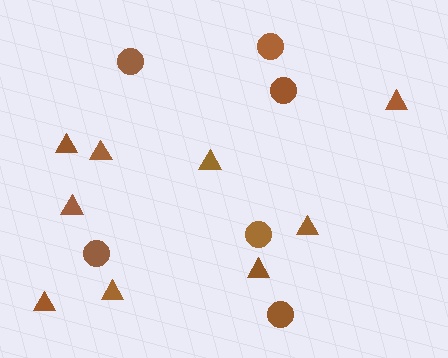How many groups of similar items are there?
There are 2 groups: one group of circles (6) and one group of triangles (9).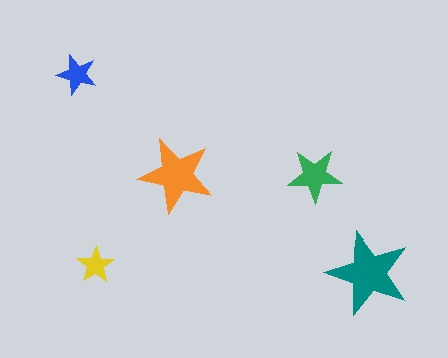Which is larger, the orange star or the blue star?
The orange one.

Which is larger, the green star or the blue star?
The green one.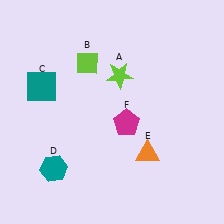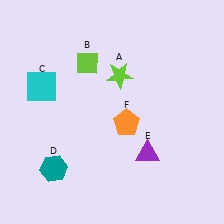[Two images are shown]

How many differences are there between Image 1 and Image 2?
There are 3 differences between the two images.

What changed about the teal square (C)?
In Image 1, C is teal. In Image 2, it changed to cyan.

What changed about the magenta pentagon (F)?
In Image 1, F is magenta. In Image 2, it changed to orange.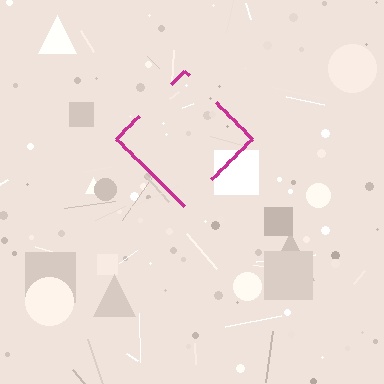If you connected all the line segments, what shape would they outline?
They would outline a diamond.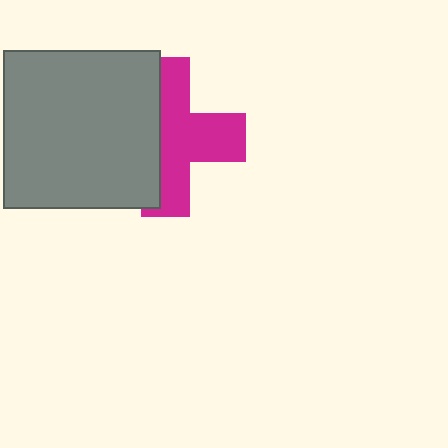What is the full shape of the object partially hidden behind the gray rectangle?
The partially hidden object is a magenta cross.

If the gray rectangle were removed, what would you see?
You would see the complete magenta cross.